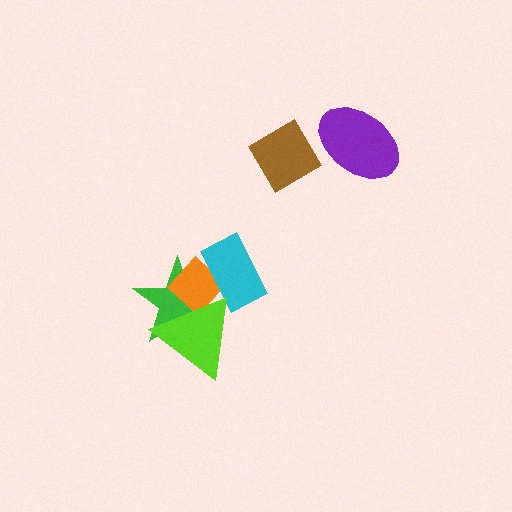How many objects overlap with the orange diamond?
3 objects overlap with the orange diamond.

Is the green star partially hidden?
Yes, it is partially covered by another shape.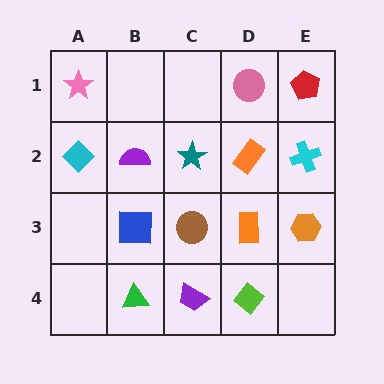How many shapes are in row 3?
4 shapes.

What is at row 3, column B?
A blue square.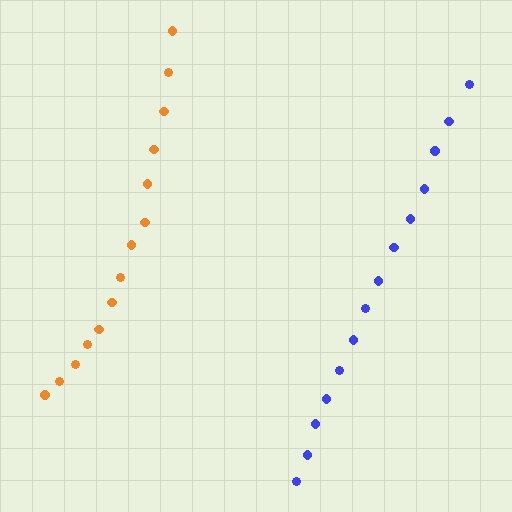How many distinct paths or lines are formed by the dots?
There are 2 distinct paths.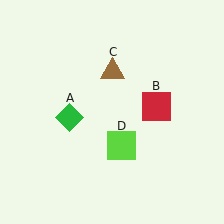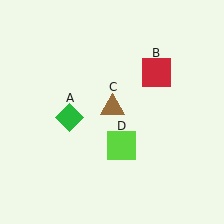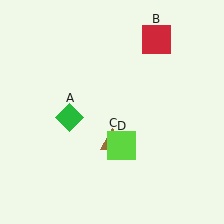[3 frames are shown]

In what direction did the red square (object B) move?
The red square (object B) moved up.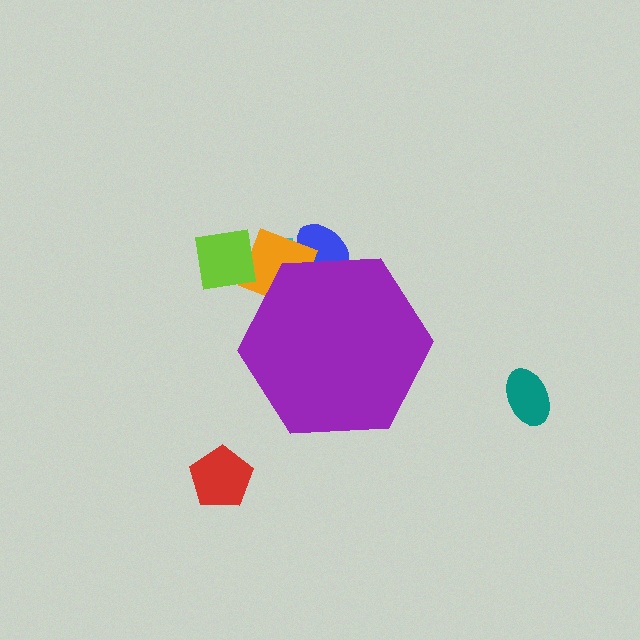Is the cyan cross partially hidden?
Yes, the cyan cross is partially hidden behind the purple hexagon.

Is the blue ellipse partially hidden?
Yes, the blue ellipse is partially hidden behind the purple hexagon.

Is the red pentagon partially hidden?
No, the red pentagon is fully visible.